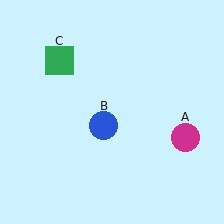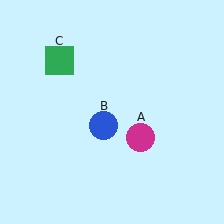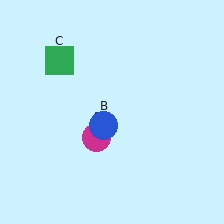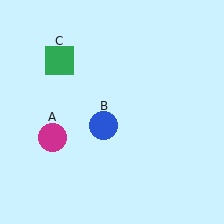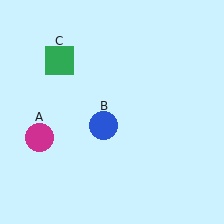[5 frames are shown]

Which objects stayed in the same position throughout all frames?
Blue circle (object B) and green square (object C) remained stationary.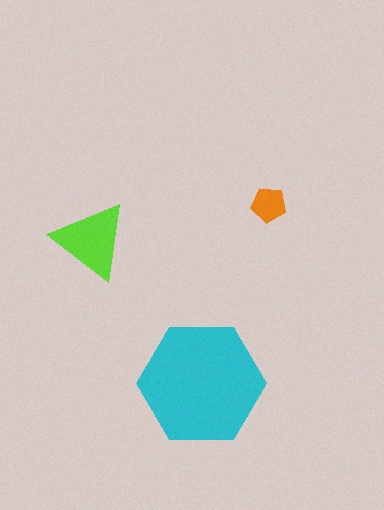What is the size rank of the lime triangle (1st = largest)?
2nd.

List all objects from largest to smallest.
The cyan hexagon, the lime triangle, the orange pentagon.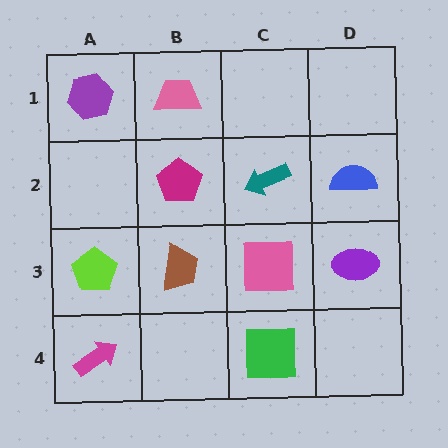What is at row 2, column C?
A teal arrow.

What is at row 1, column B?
A pink trapezoid.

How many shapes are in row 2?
3 shapes.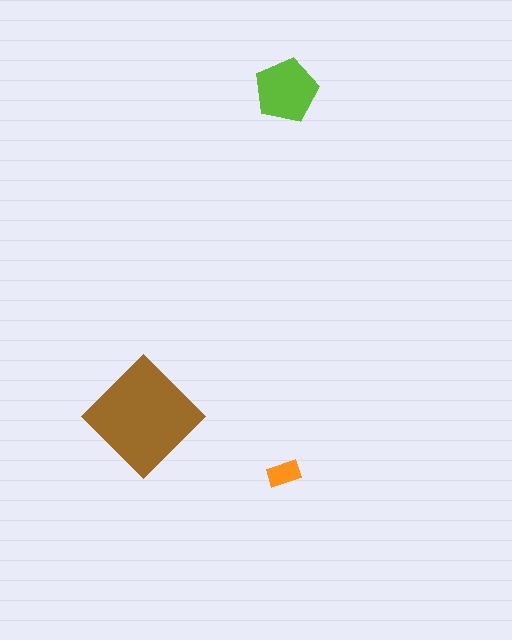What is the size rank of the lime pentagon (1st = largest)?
2nd.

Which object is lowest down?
The orange rectangle is bottommost.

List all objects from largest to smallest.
The brown diamond, the lime pentagon, the orange rectangle.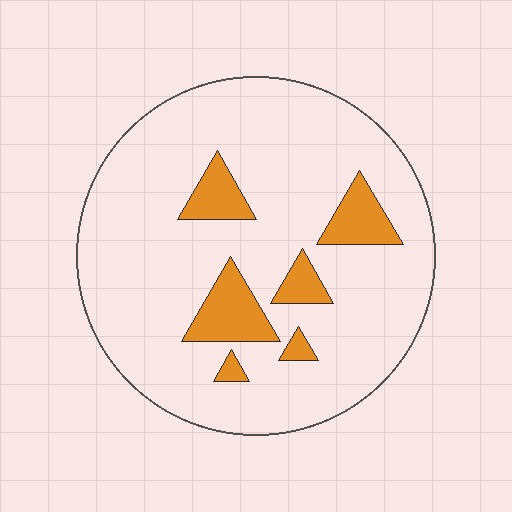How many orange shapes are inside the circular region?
6.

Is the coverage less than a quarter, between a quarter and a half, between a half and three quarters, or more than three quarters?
Less than a quarter.